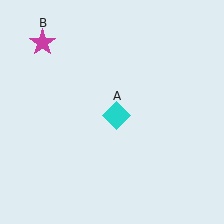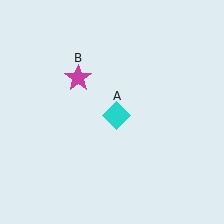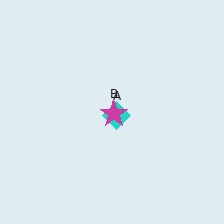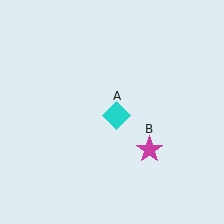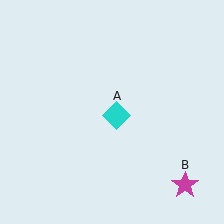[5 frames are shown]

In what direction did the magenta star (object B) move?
The magenta star (object B) moved down and to the right.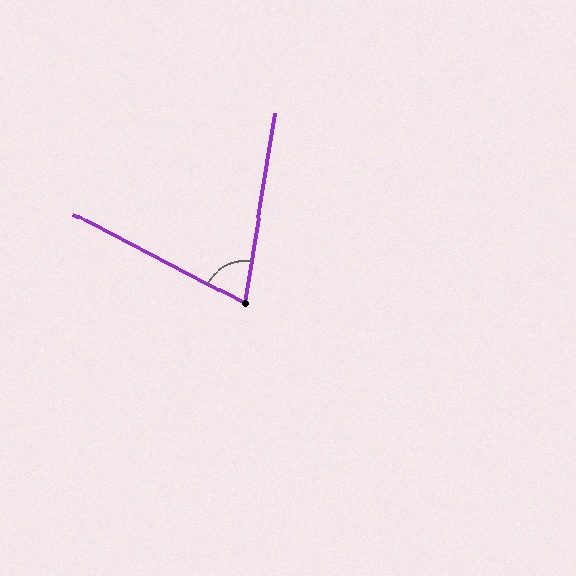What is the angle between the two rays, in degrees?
Approximately 71 degrees.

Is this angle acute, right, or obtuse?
It is acute.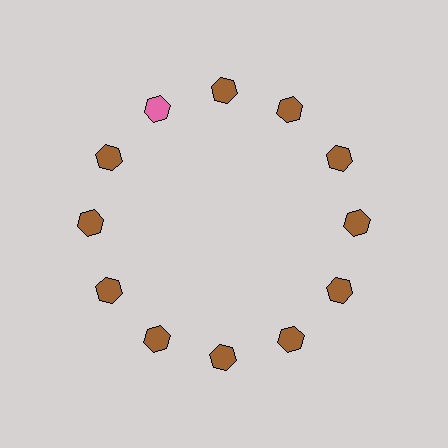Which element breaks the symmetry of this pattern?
The pink hexagon at roughly the 11 o'clock position breaks the symmetry. All other shapes are brown hexagons.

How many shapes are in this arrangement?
There are 12 shapes arranged in a ring pattern.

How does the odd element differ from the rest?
It has a different color: pink instead of brown.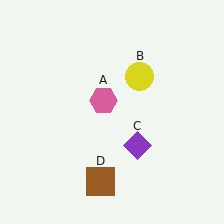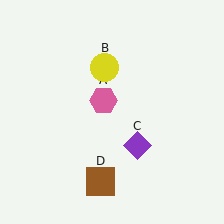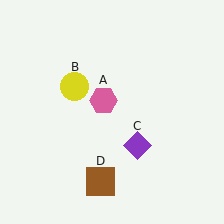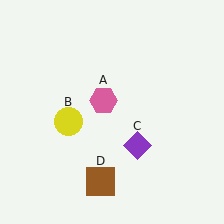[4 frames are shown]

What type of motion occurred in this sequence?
The yellow circle (object B) rotated counterclockwise around the center of the scene.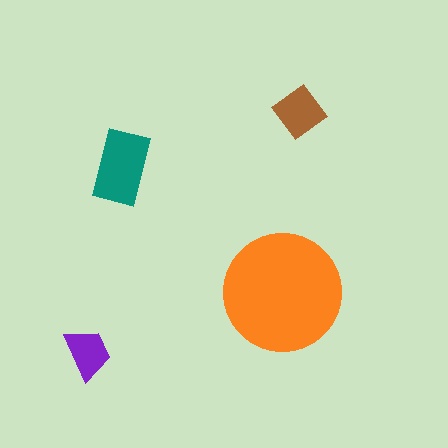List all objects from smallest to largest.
The purple trapezoid, the brown diamond, the teal rectangle, the orange circle.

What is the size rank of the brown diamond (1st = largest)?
3rd.